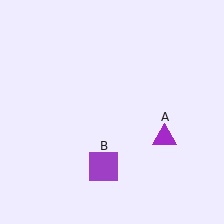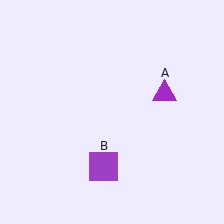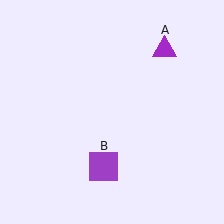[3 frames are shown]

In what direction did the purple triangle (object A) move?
The purple triangle (object A) moved up.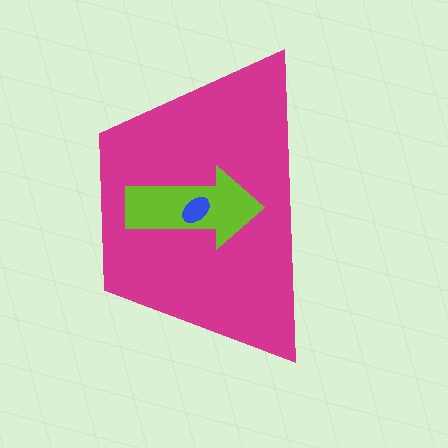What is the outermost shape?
The magenta trapezoid.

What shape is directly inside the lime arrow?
The blue ellipse.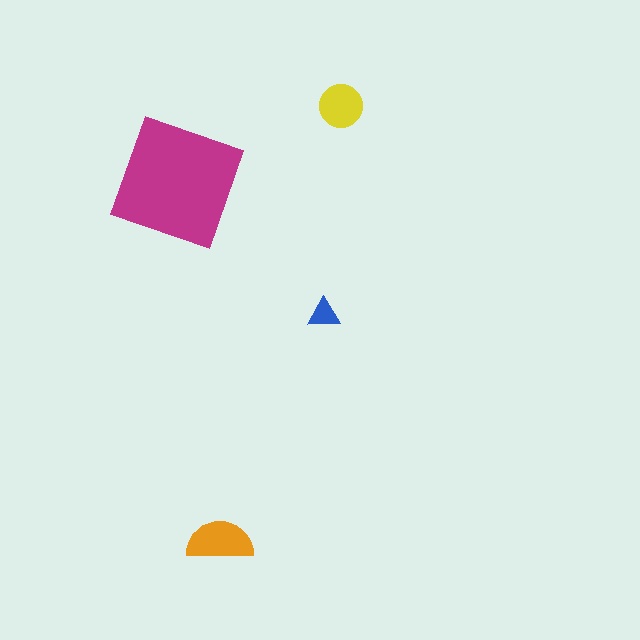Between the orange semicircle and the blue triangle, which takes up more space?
The orange semicircle.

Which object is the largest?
The magenta square.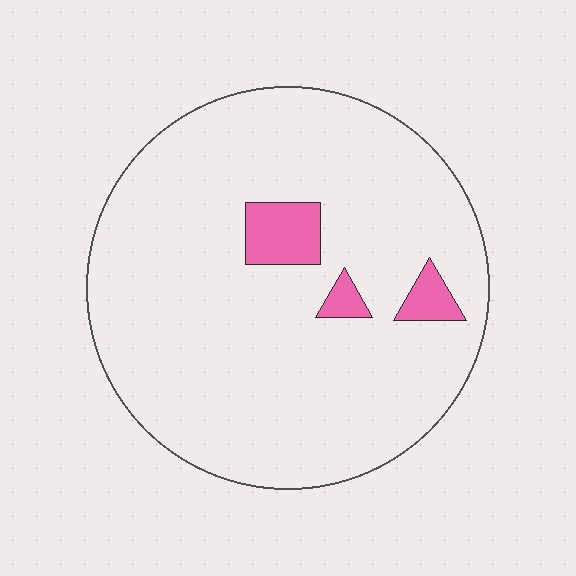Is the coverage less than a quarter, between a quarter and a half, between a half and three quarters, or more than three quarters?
Less than a quarter.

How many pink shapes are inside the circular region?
3.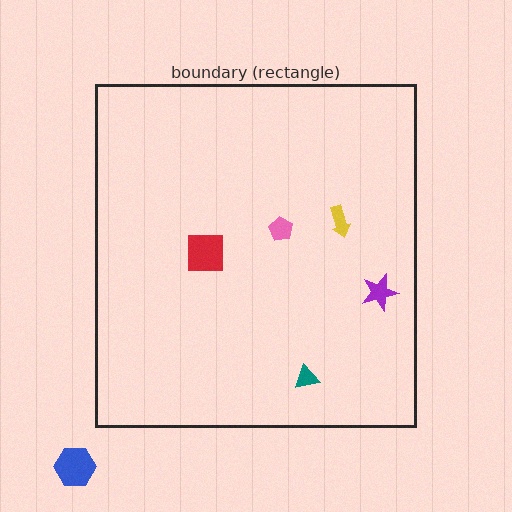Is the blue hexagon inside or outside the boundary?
Outside.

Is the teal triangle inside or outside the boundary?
Inside.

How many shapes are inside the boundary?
5 inside, 1 outside.